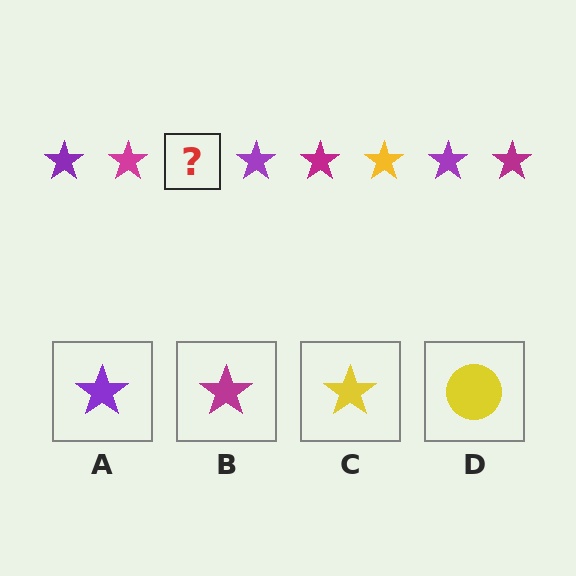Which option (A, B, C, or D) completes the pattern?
C.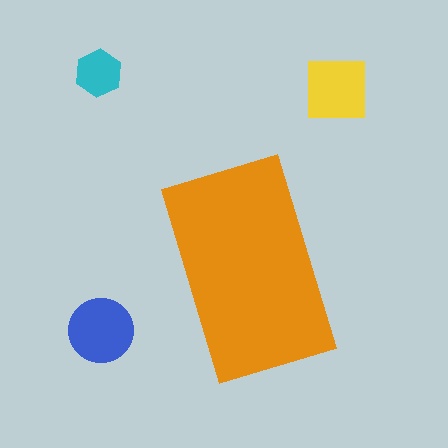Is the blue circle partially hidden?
No, the blue circle is fully visible.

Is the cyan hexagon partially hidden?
No, the cyan hexagon is fully visible.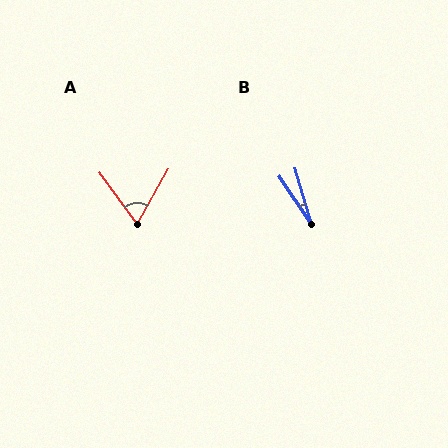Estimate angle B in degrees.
Approximately 18 degrees.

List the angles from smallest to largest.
B (18°), A (66°).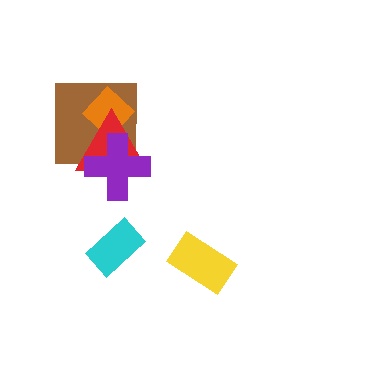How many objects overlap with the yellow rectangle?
0 objects overlap with the yellow rectangle.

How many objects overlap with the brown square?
3 objects overlap with the brown square.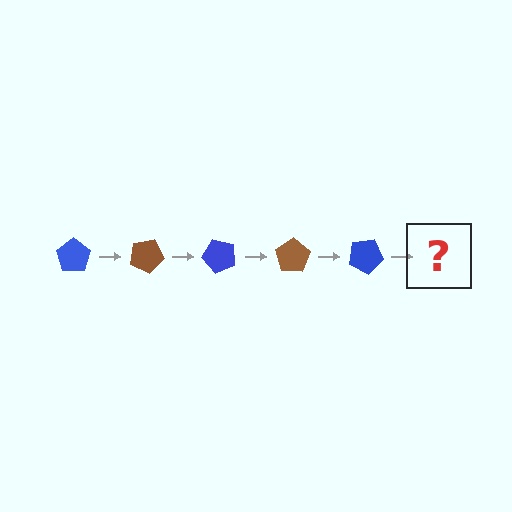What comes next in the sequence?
The next element should be a brown pentagon, rotated 125 degrees from the start.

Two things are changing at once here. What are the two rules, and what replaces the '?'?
The two rules are that it rotates 25 degrees each step and the color cycles through blue and brown. The '?' should be a brown pentagon, rotated 125 degrees from the start.